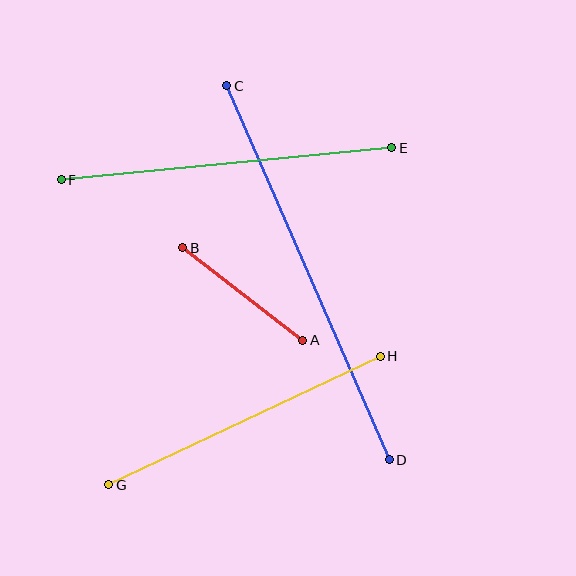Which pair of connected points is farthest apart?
Points C and D are farthest apart.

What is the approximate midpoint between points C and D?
The midpoint is at approximately (308, 273) pixels.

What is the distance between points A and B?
The distance is approximately 152 pixels.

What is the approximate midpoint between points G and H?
The midpoint is at approximately (245, 421) pixels.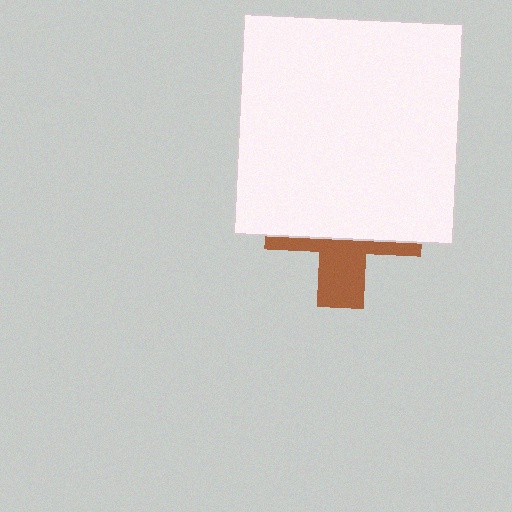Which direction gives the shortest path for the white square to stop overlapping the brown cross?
Moving up gives the shortest separation.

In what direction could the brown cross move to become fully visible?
The brown cross could move down. That would shift it out from behind the white square entirely.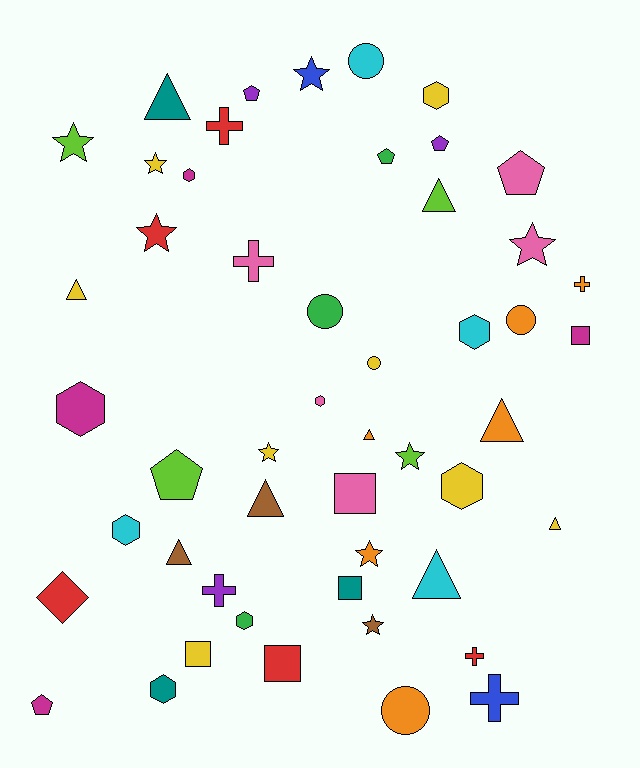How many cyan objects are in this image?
There are 4 cyan objects.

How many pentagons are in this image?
There are 6 pentagons.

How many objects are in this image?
There are 50 objects.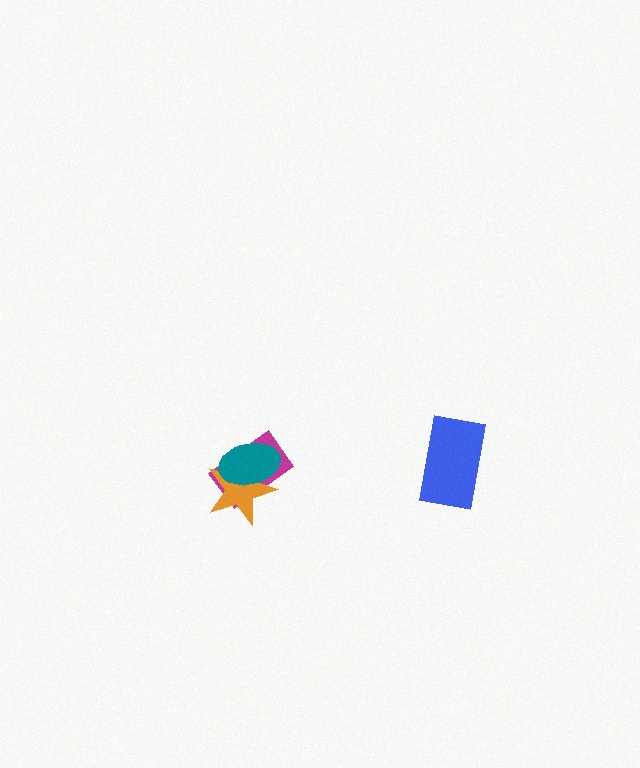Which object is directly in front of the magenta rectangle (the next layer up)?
The orange star is directly in front of the magenta rectangle.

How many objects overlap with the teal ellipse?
2 objects overlap with the teal ellipse.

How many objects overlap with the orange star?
2 objects overlap with the orange star.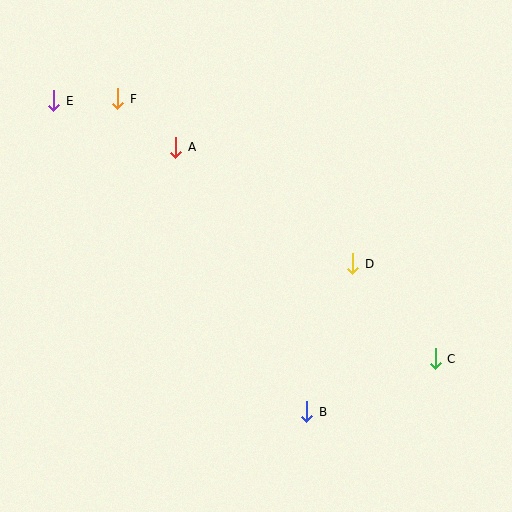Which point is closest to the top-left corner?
Point E is closest to the top-left corner.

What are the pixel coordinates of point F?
Point F is at (118, 99).